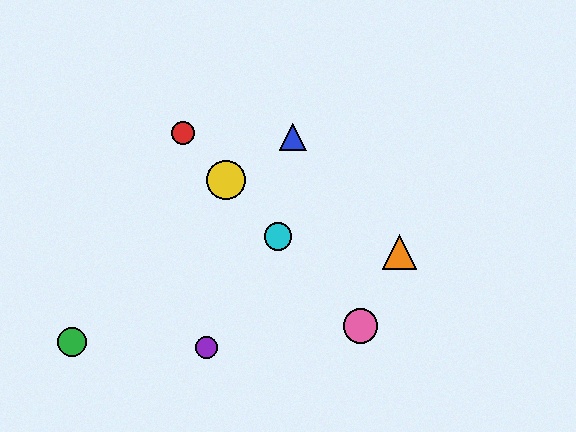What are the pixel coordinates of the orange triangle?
The orange triangle is at (399, 252).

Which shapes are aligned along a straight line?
The red circle, the yellow circle, the cyan circle, the pink circle are aligned along a straight line.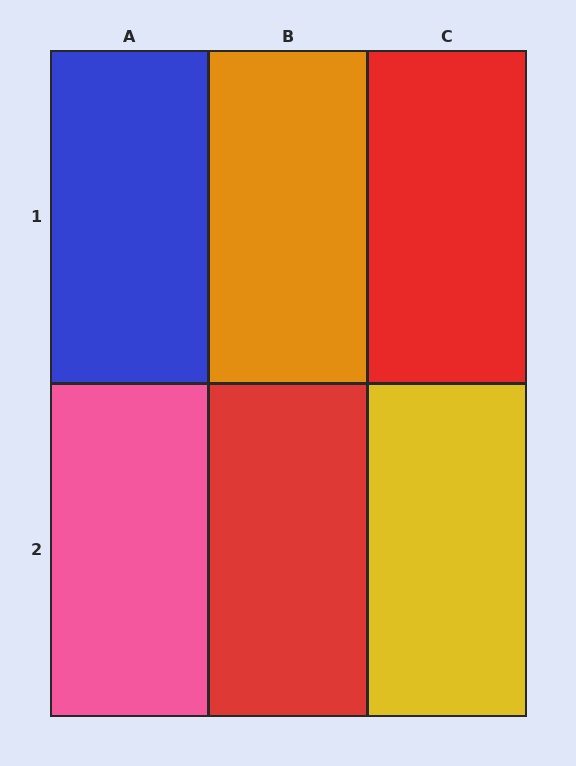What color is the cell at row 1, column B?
Orange.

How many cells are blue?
1 cell is blue.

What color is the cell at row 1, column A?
Blue.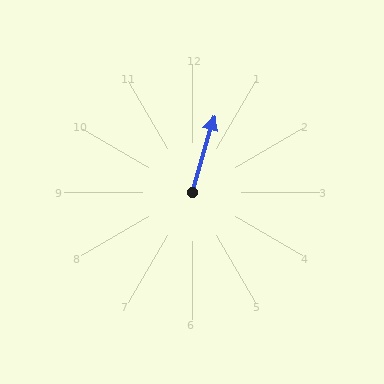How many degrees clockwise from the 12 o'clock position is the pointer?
Approximately 16 degrees.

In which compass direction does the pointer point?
North.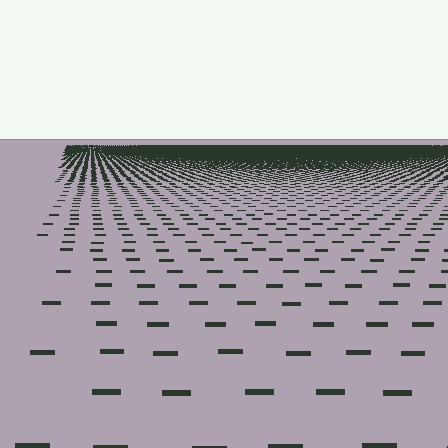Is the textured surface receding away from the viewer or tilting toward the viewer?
The surface is receding away from the viewer. Texture elements get smaller and denser toward the top.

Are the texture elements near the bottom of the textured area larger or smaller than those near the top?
Larger. Near the bottom, elements are closer to the viewer and appear at a bigger on-screen size.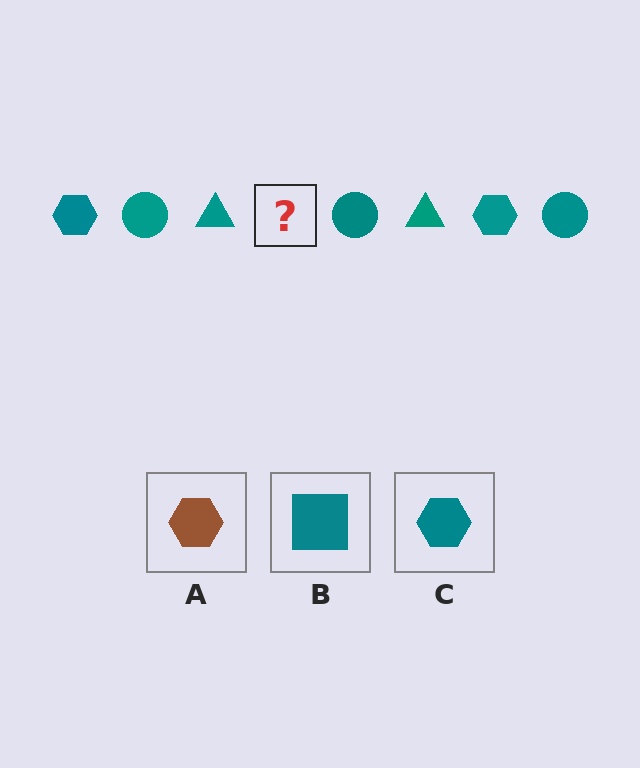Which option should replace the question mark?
Option C.